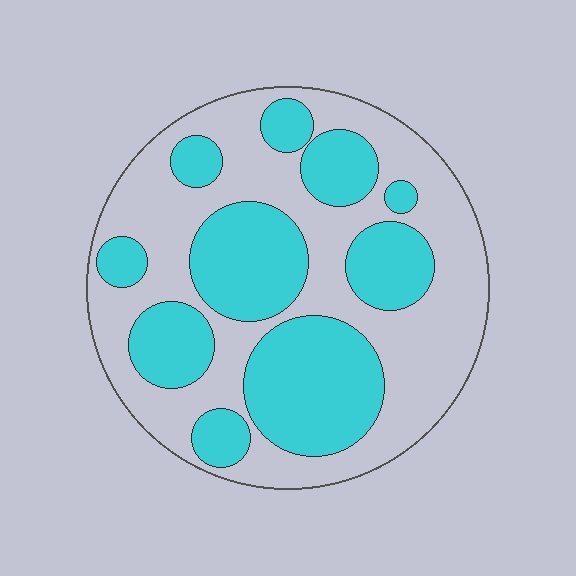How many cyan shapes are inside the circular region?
10.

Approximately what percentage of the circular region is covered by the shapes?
Approximately 45%.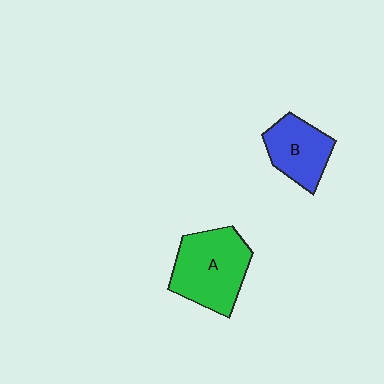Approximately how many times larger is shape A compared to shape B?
Approximately 1.5 times.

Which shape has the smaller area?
Shape B (blue).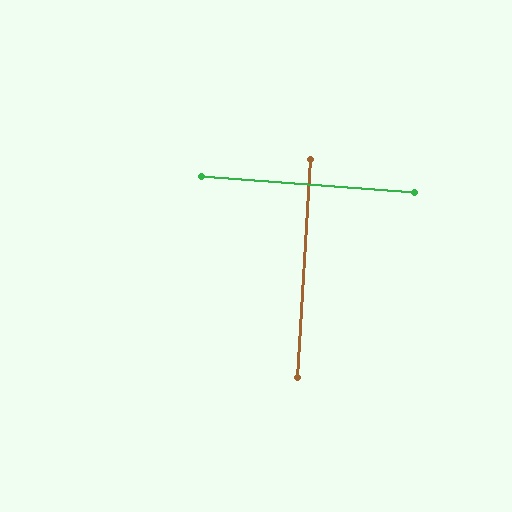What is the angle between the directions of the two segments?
Approximately 89 degrees.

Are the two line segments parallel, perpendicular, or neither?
Perpendicular — they meet at approximately 89°.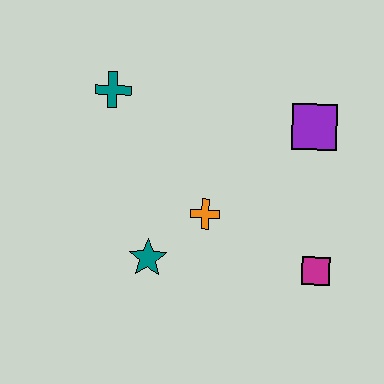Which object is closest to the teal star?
The orange cross is closest to the teal star.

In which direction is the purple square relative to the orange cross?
The purple square is to the right of the orange cross.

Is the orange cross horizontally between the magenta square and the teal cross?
Yes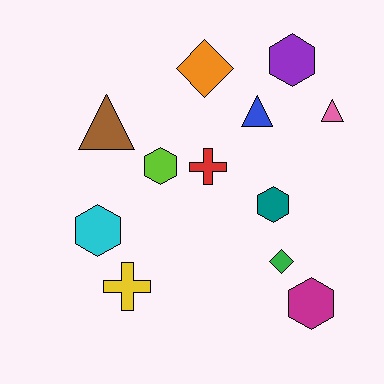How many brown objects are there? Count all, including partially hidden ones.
There is 1 brown object.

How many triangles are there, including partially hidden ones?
There are 3 triangles.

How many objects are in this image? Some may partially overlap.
There are 12 objects.